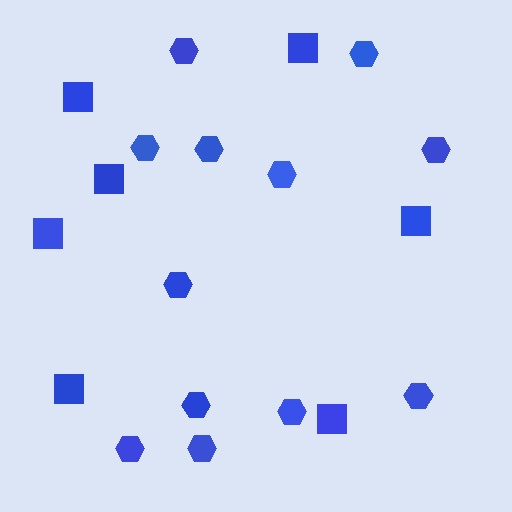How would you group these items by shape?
There are 2 groups: one group of hexagons (12) and one group of squares (7).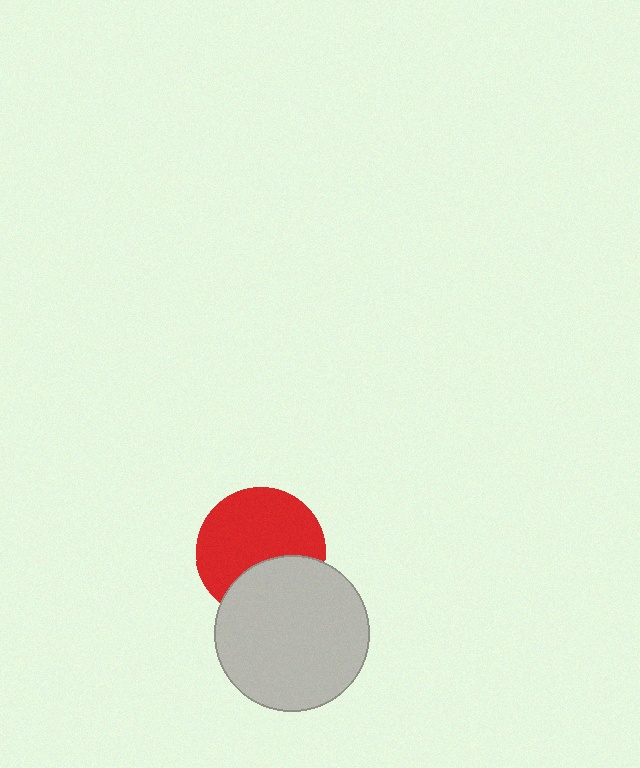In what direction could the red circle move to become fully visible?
The red circle could move up. That would shift it out from behind the light gray circle entirely.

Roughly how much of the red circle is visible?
Most of it is visible (roughly 67%).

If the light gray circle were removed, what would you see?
You would see the complete red circle.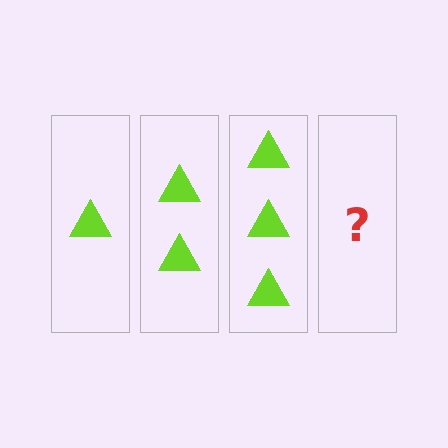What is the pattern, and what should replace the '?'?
The pattern is that each step adds one more triangle. The '?' should be 4 triangles.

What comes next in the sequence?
The next element should be 4 triangles.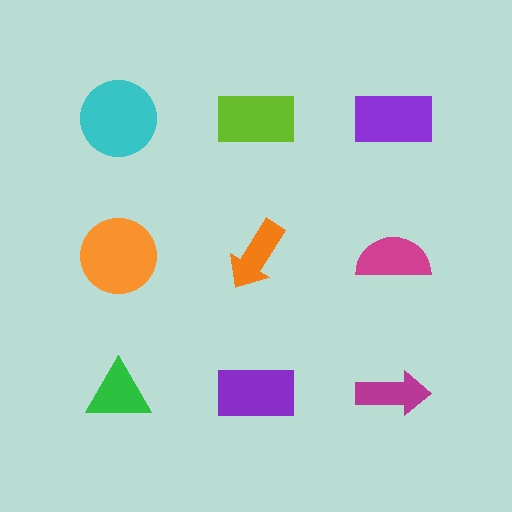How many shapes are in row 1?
3 shapes.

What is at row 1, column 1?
A cyan circle.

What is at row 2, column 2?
An orange arrow.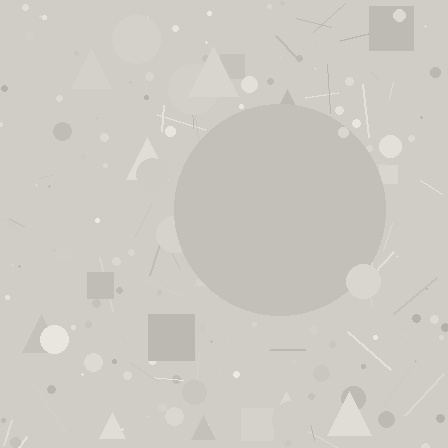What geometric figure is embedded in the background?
A circle is embedded in the background.